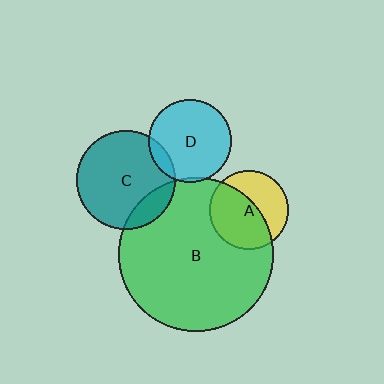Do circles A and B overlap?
Yes.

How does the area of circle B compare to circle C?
Approximately 2.4 times.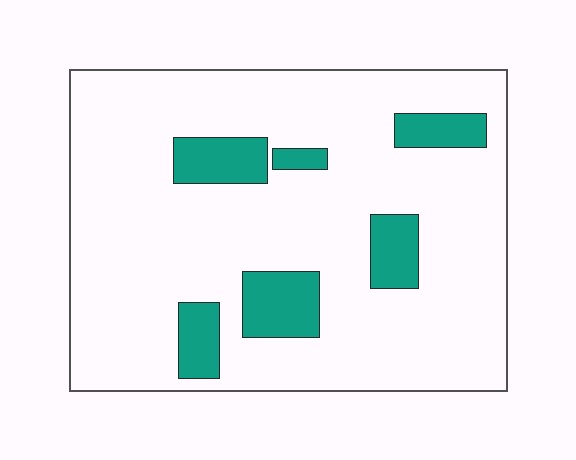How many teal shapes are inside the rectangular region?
6.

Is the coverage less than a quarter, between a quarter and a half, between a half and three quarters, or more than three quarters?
Less than a quarter.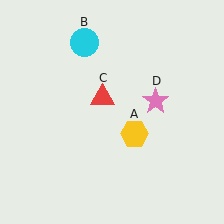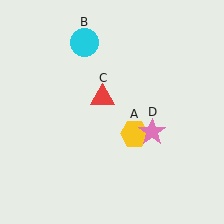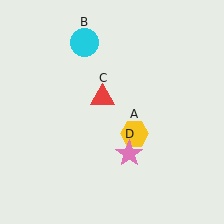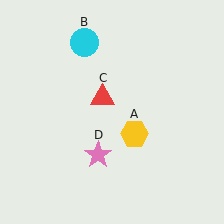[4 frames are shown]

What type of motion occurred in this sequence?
The pink star (object D) rotated clockwise around the center of the scene.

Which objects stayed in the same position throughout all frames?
Yellow hexagon (object A) and cyan circle (object B) and red triangle (object C) remained stationary.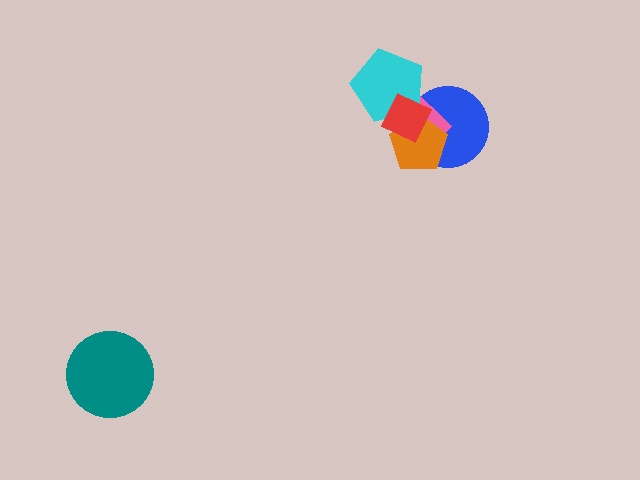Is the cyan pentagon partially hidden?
Yes, it is partially covered by another shape.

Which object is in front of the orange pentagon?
The red diamond is in front of the orange pentagon.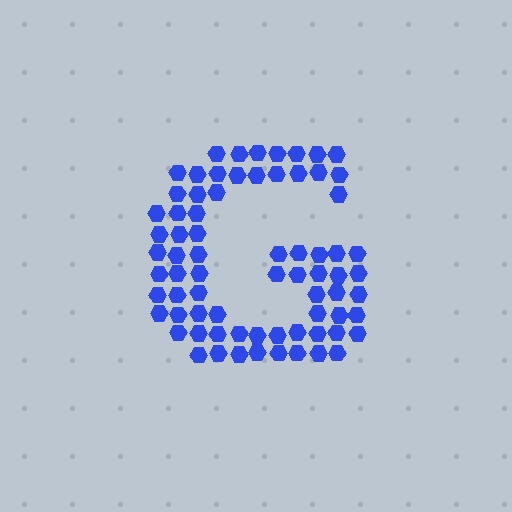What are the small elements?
The small elements are hexagons.